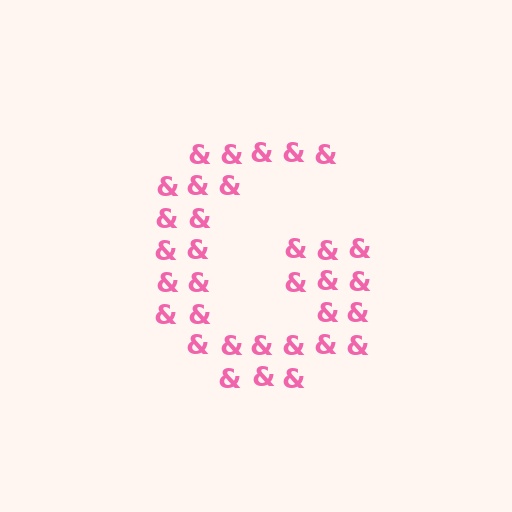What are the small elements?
The small elements are ampersands.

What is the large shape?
The large shape is the letter G.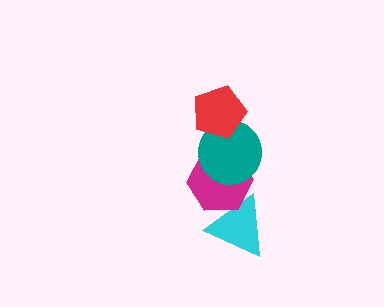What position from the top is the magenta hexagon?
The magenta hexagon is 3rd from the top.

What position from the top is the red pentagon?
The red pentagon is 1st from the top.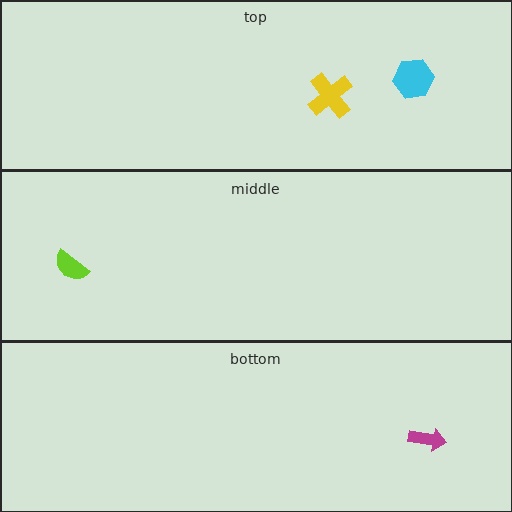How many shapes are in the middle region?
1.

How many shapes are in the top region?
2.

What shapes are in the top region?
The cyan hexagon, the yellow cross.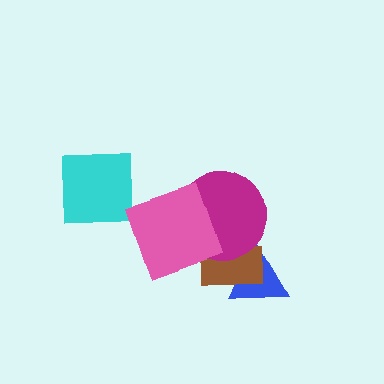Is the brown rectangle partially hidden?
Yes, it is partially covered by another shape.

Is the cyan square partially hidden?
No, no other shape covers it.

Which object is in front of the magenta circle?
The pink square is in front of the magenta circle.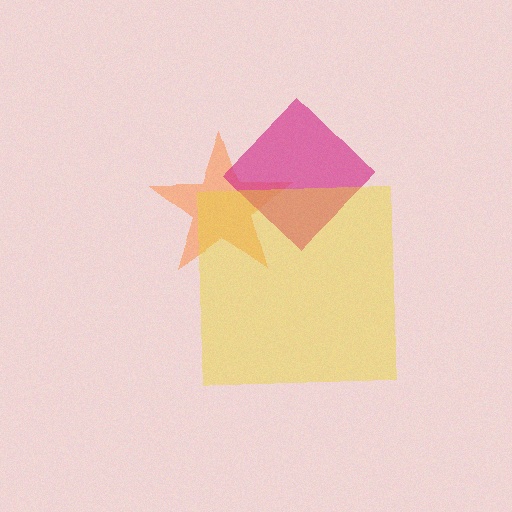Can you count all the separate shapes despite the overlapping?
Yes, there are 3 separate shapes.